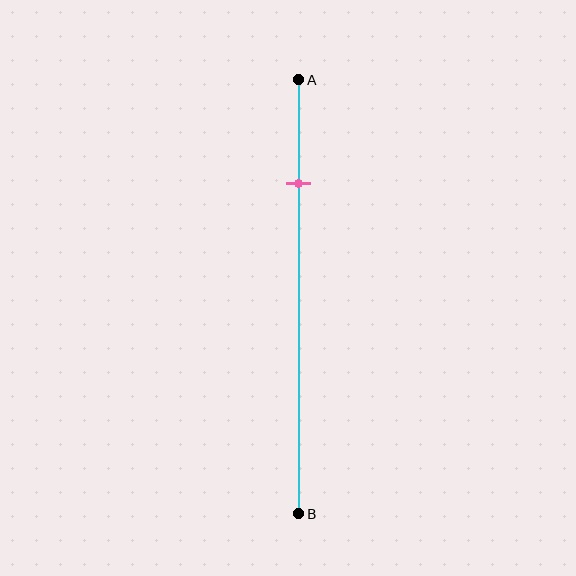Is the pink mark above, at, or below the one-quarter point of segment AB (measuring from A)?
The pink mark is approximately at the one-quarter point of segment AB.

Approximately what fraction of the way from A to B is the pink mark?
The pink mark is approximately 25% of the way from A to B.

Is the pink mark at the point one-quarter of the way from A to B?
Yes, the mark is approximately at the one-quarter point.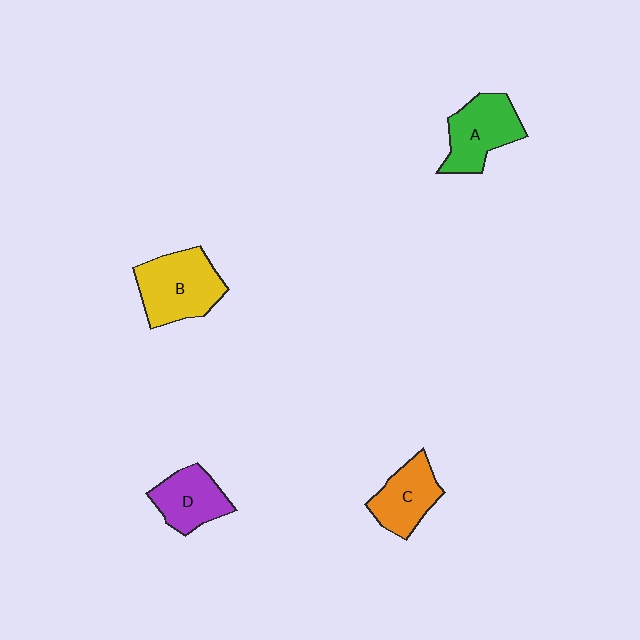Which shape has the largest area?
Shape B (yellow).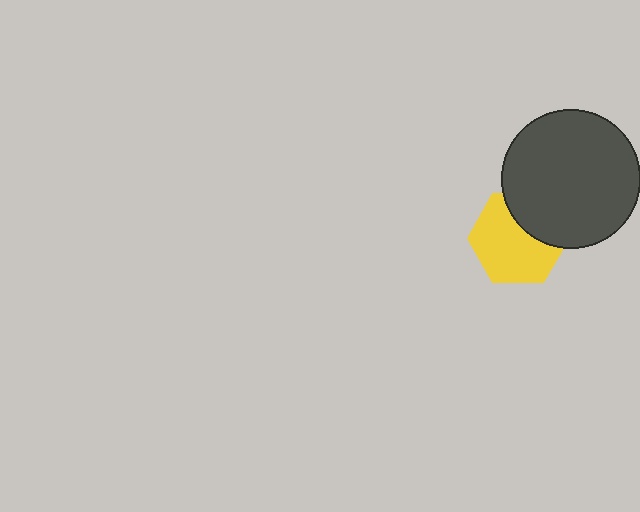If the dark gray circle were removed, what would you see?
You would see the complete yellow hexagon.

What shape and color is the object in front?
The object in front is a dark gray circle.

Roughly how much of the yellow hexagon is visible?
Most of it is visible (roughly 69%).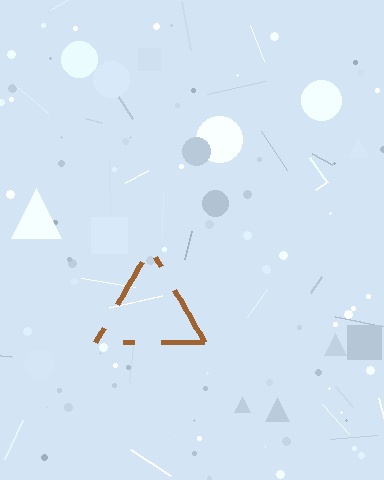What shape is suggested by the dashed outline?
The dashed outline suggests a triangle.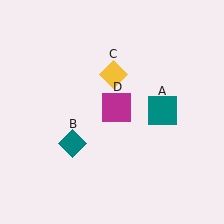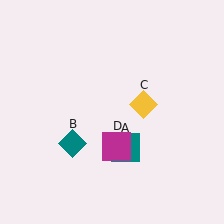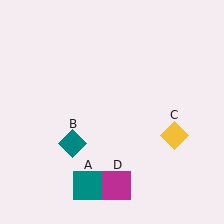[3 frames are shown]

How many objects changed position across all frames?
3 objects changed position: teal square (object A), yellow diamond (object C), magenta square (object D).